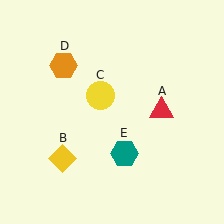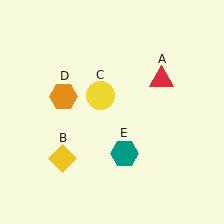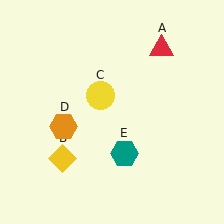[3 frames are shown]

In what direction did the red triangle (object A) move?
The red triangle (object A) moved up.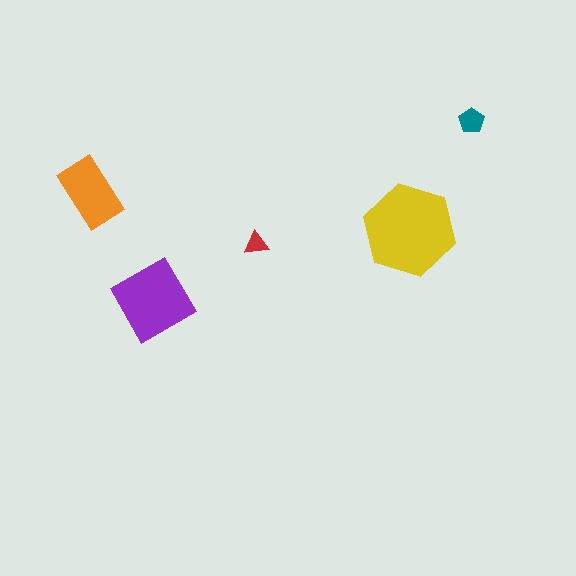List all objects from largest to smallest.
The yellow hexagon, the purple square, the orange rectangle, the teal pentagon, the red triangle.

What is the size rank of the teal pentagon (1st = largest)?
4th.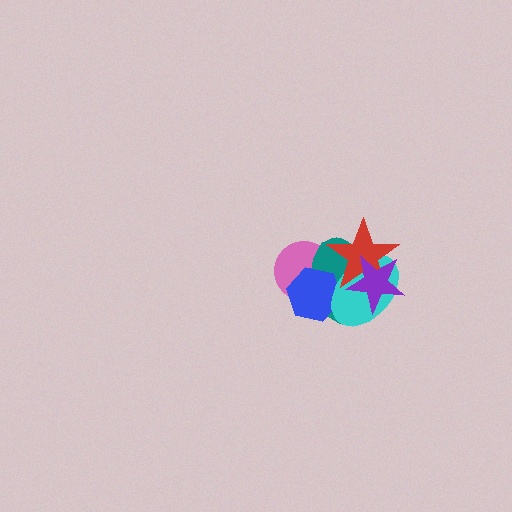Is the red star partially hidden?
Yes, it is partially covered by another shape.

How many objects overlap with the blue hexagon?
3 objects overlap with the blue hexagon.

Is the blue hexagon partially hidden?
Yes, it is partially covered by another shape.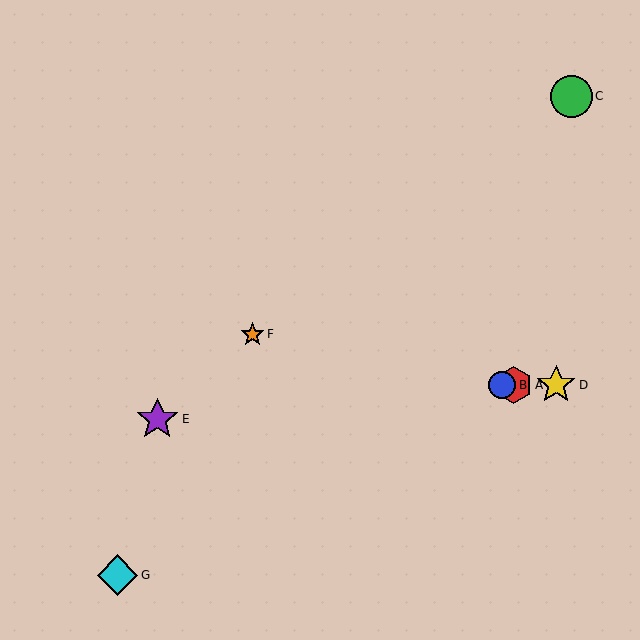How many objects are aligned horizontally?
3 objects (A, B, D) are aligned horizontally.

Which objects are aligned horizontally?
Objects A, B, D are aligned horizontally.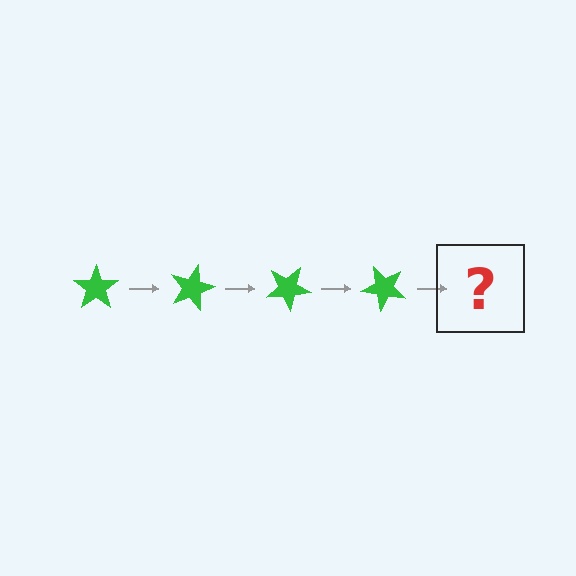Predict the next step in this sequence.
The next step is a green star rotated 60 degrees.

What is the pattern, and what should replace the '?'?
The pattern is that the star rotates 15 degrees each step. The '?' should be a green star rotated 60 degrees.